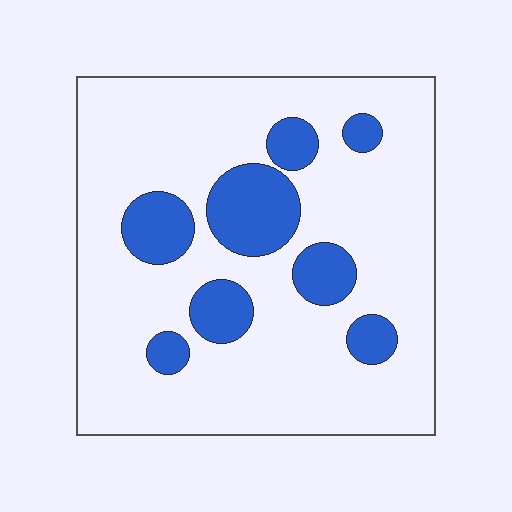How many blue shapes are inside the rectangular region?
8.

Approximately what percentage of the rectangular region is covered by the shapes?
Approximately 20%.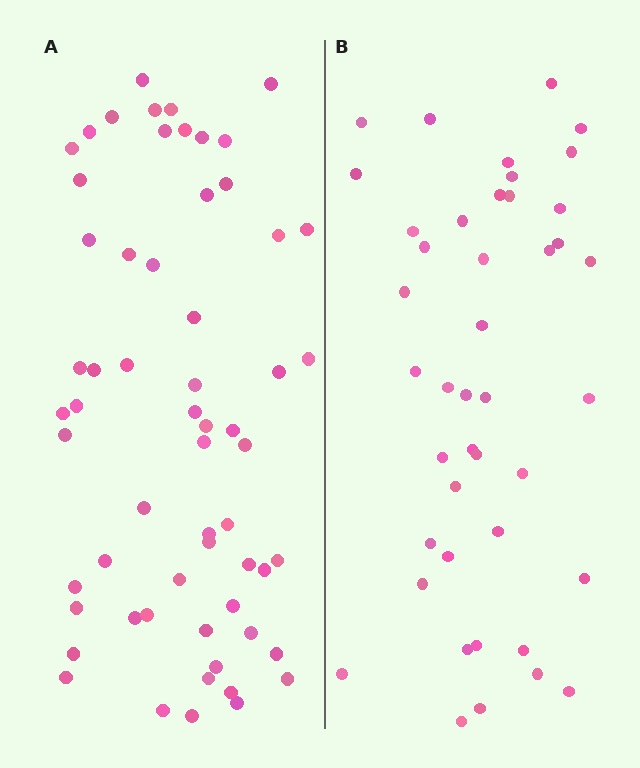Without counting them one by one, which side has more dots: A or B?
Region A (the left region) has more dots.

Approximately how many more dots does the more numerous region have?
Region A has approximately 15 more dots than region B.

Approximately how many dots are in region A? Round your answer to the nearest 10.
About 60 dots.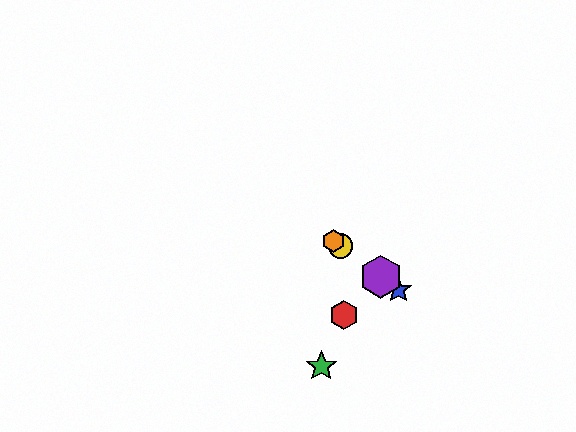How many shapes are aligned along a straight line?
4 shapes (the blue star, the yellow circle, the purple hexagon, the orange hexagon) are aligned along a straight line.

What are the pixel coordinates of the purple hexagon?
The purple hexagon is at (381, 277).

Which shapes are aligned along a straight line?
The blue star, the yellow circle, the purple hexagon, the orange hexagon are aligned along a straight line.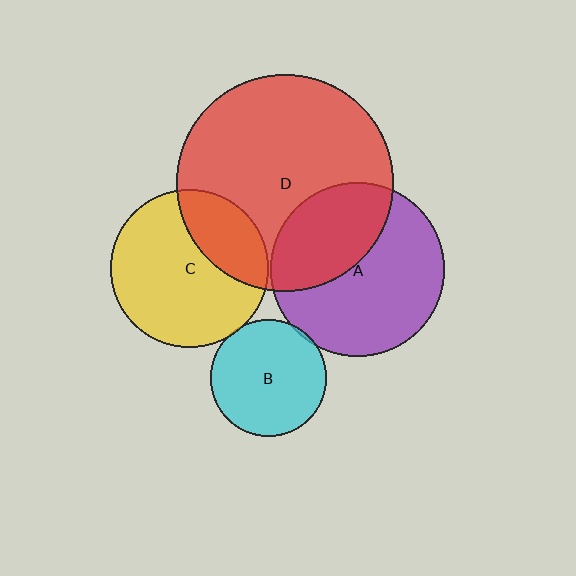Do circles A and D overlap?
Yes.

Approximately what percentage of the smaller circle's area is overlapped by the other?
Approximately 40%.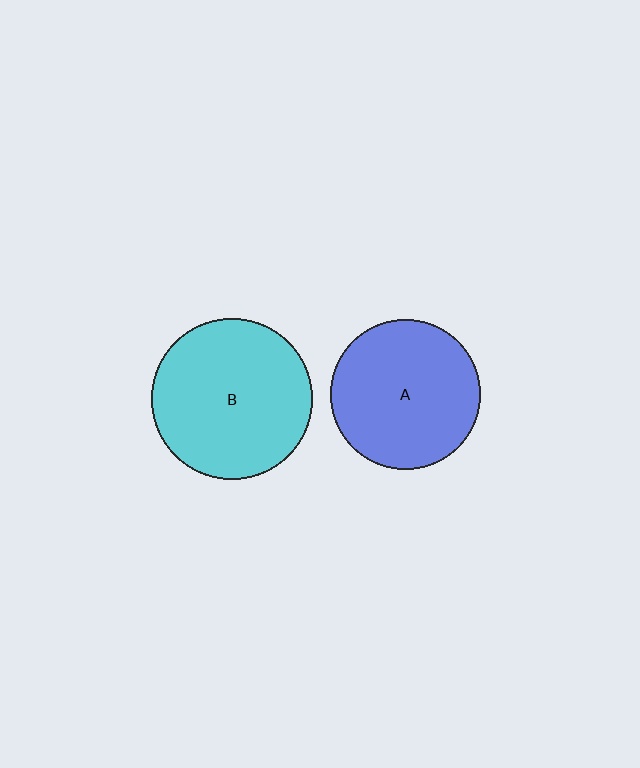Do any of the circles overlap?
No, none of the circles overlap.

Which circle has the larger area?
Circle B (cyan).